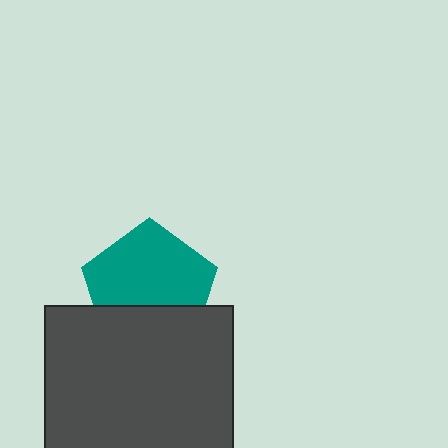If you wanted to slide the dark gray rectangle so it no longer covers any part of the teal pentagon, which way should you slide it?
Slide it down — that is the most direct way to separate the two shapes.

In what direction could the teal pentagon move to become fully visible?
The teal pentagon could move up. That would shift it out from behind the dark gray rectangle entirely.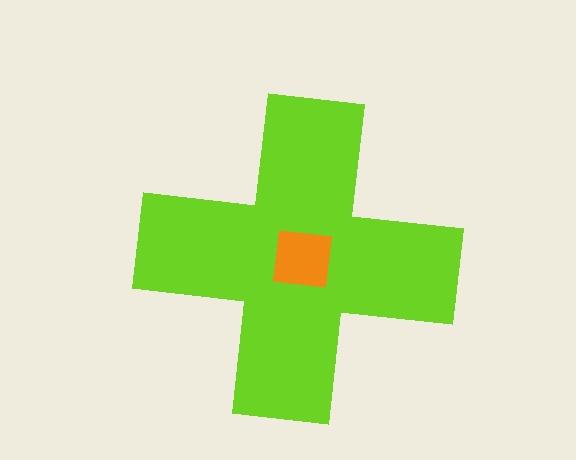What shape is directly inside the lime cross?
The orange square.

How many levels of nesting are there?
2.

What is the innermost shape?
The orange square.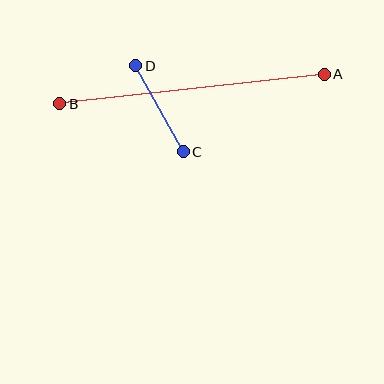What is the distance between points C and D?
The distance is approximately 98 pixels.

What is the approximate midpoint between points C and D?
The midpoint is at approximately (160, 109) pixels.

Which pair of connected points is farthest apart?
Points A and B are farthest apart.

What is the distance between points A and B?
The distance is approximately 266 pixels.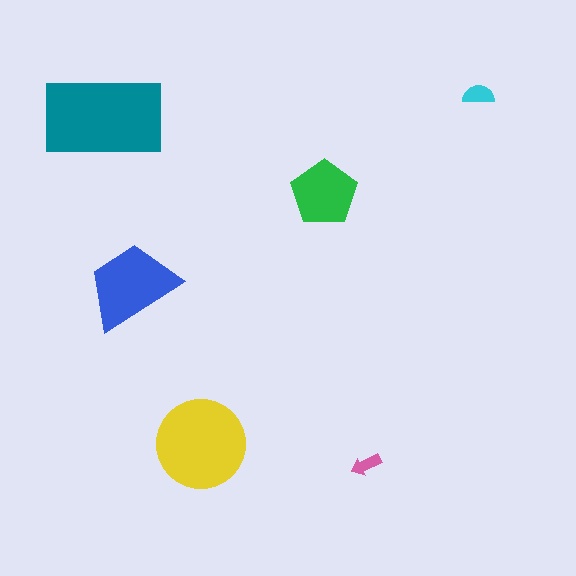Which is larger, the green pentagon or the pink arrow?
The green pentagon.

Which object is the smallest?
The pink arrow.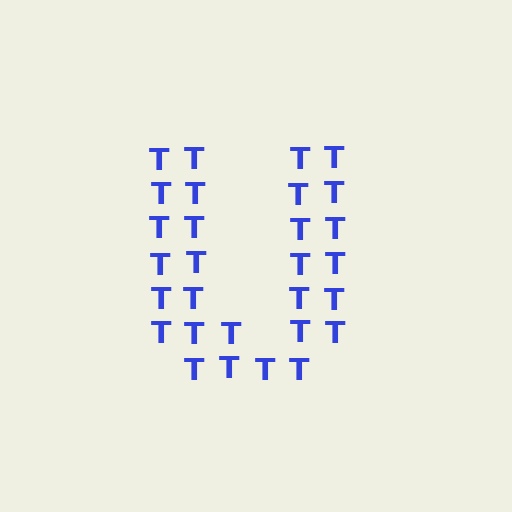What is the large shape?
The large shape is the letter U.